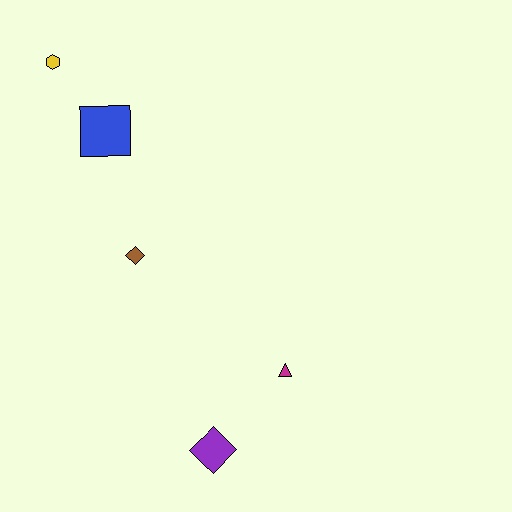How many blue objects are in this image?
There is 1 blue object.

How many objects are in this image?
There are 5 objects.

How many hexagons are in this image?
There is 1 hexagon.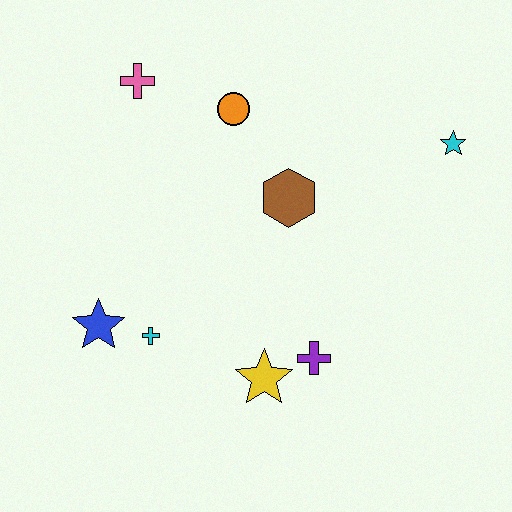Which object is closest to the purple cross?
The yellow star is closest to the purple cross.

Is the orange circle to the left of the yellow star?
Yes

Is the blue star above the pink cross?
No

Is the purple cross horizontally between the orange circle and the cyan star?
Yes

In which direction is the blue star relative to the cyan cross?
The blue star is to the left of the cyan cross.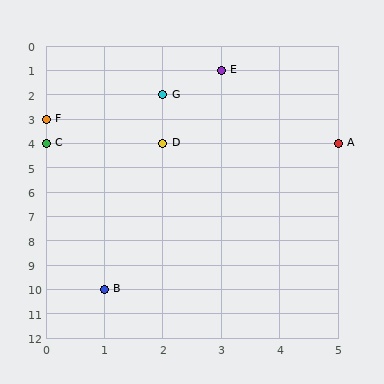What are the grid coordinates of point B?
Point B is at grid coordinates (1, 10).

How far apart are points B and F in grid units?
Points B and F are 1 column and 7 rows apart (about 7.1 grid units diagonally).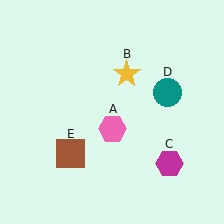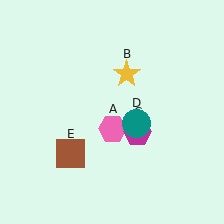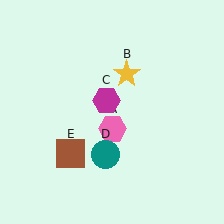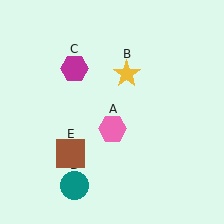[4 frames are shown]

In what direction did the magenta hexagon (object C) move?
The magenta hexagon (object C) moved up and to the left.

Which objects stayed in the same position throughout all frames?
Pink hexagon (object A) and yellow star (object B) and brown square (object E) remained stationary.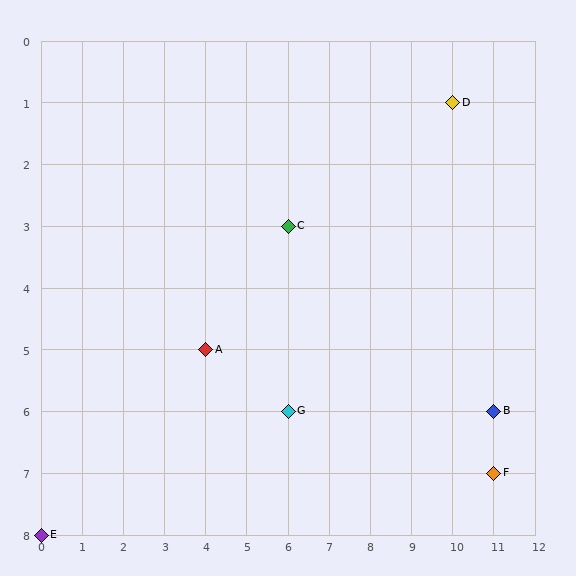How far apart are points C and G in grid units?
Points C and G are 3 rows apart.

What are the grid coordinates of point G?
Point G is at grid coordinates (6, 6).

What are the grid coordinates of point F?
Point F is at grid coordinates (11, 7).